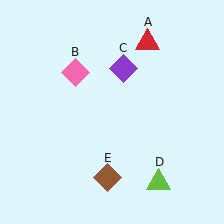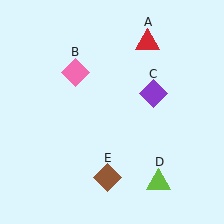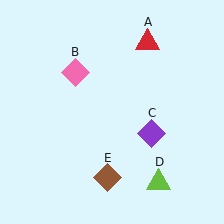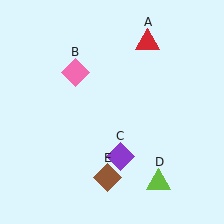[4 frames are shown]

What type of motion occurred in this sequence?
The purple diamond (object C) rotated clockwise around the center of the scene.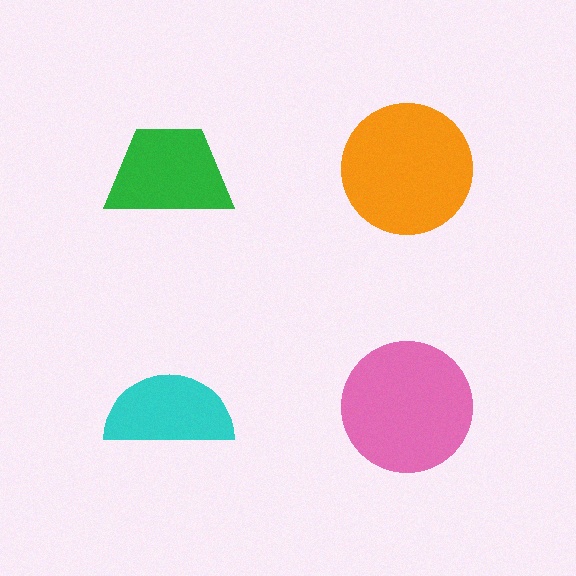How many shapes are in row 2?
2 shapes.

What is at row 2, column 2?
A pink circle.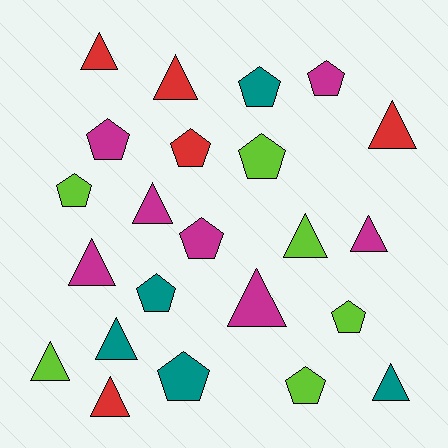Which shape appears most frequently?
Triangle, with 12 objects.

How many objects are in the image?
There are 23 objects.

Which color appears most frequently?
Magenta, with 7 objects.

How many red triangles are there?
There are 4 red triangles.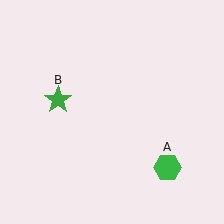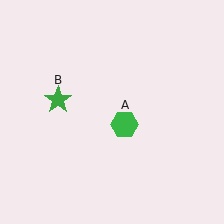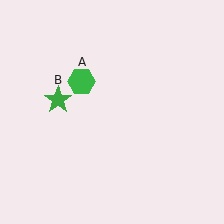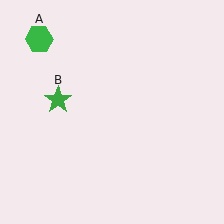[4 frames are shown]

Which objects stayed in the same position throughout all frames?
Green star (object B) remained stationary.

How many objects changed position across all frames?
1 object changed position: green hexagon (object A).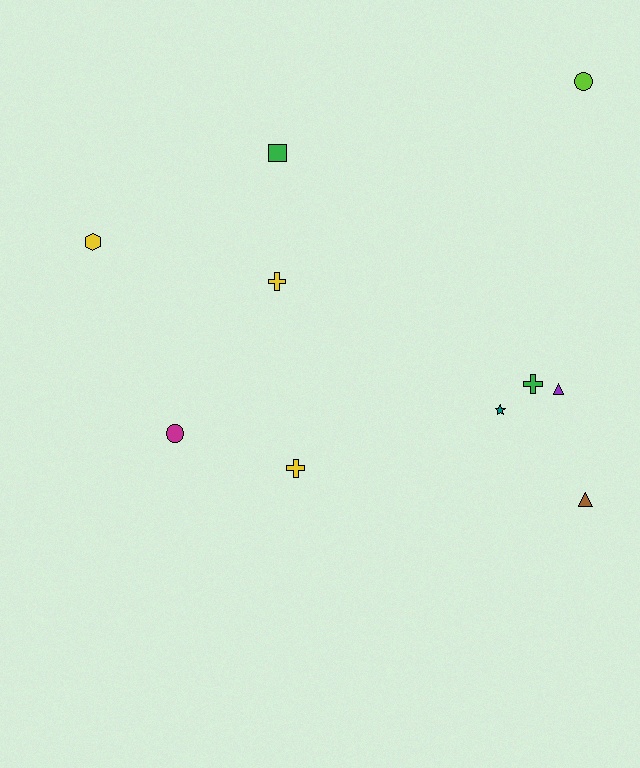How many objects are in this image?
There are 10 objects.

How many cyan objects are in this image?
There are no cyan objects.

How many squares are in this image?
There is 1 square.